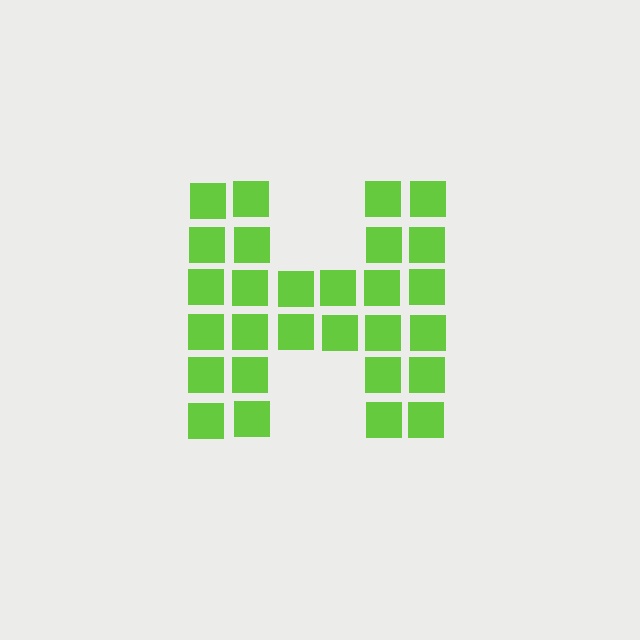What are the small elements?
The small elements are squares.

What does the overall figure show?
The overall figure shows the letter H.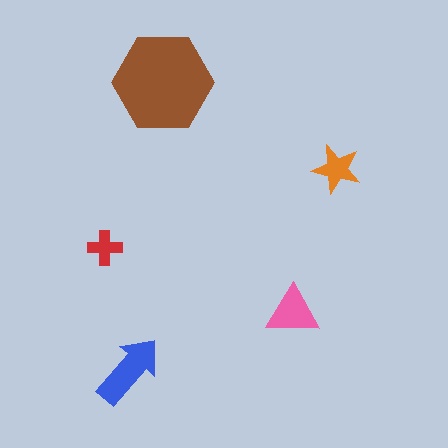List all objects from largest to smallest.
The brown hexagon, the blue arrow, the pink triangle, the orange star, the red cross.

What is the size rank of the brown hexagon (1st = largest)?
1st.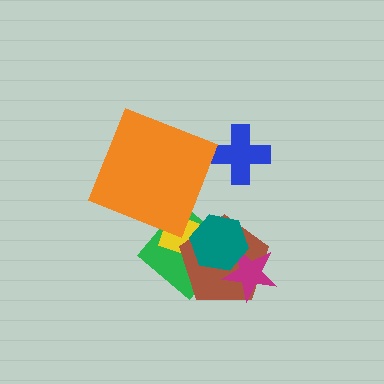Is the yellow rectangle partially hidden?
Yes, it is partially covered by another shape.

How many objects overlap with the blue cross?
0 objects overlap with the blue cross.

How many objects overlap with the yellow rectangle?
3 objects overlap with the yellow rectangle.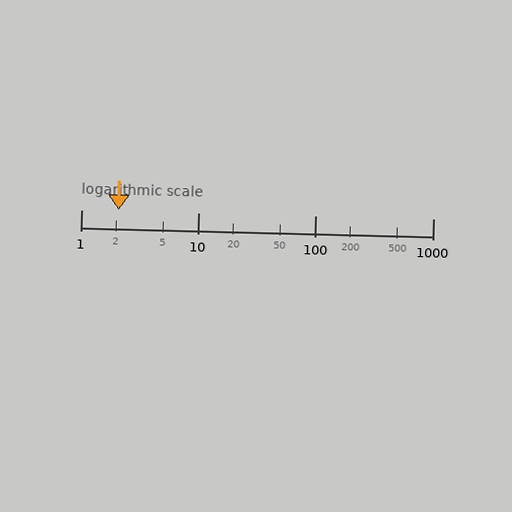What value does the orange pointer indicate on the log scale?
The pointer indicates approximately 2.1.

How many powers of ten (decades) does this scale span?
The scale spans 3 decades, from 1 to 1000.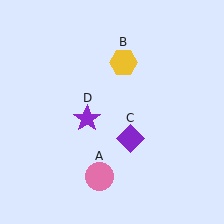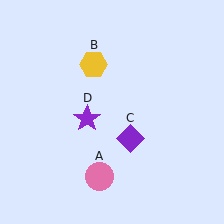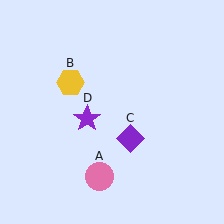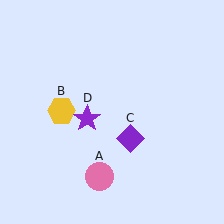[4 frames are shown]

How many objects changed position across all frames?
1 object changed position: yellow hexagon (object B).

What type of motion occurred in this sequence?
The yellow hexagon (object B) rotated counterclockwise around the center of the scene.